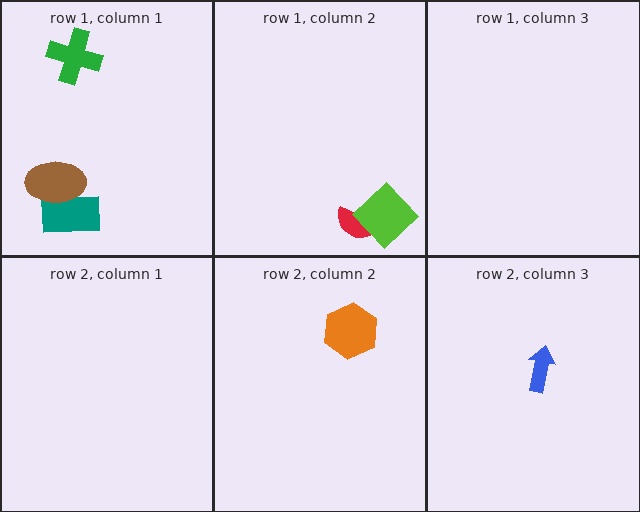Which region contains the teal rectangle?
The row 1, column 1 region.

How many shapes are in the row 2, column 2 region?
1.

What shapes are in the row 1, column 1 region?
The green cross, the teal rectangle, the brown ellipse.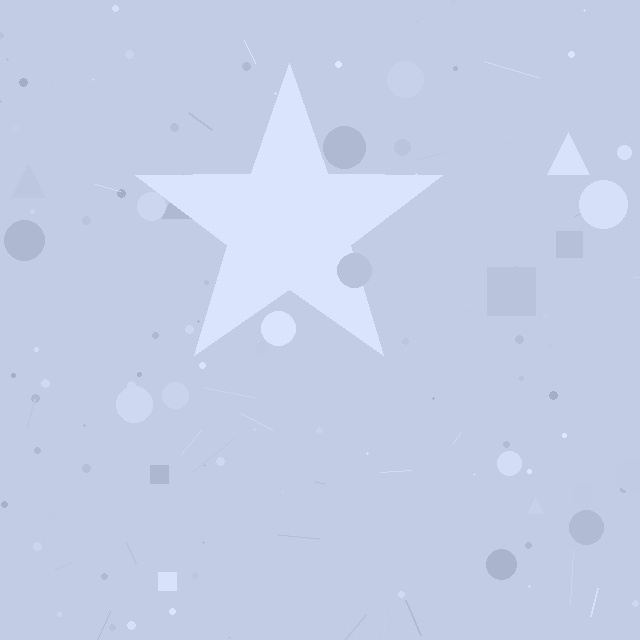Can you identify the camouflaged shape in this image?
The camouflaged shape is a star.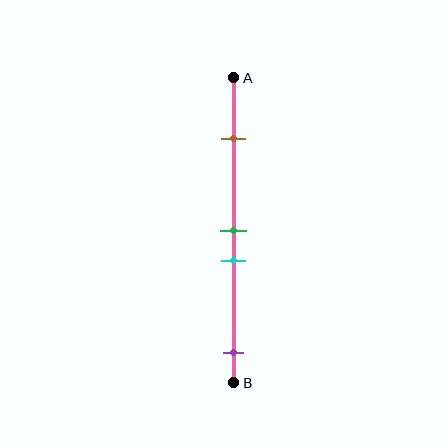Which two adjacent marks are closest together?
The green and cyan marks are the closest adjacent pair.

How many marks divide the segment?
There are 4 marks dividing the segment.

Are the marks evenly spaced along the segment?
No, the marks are not evenly spaced.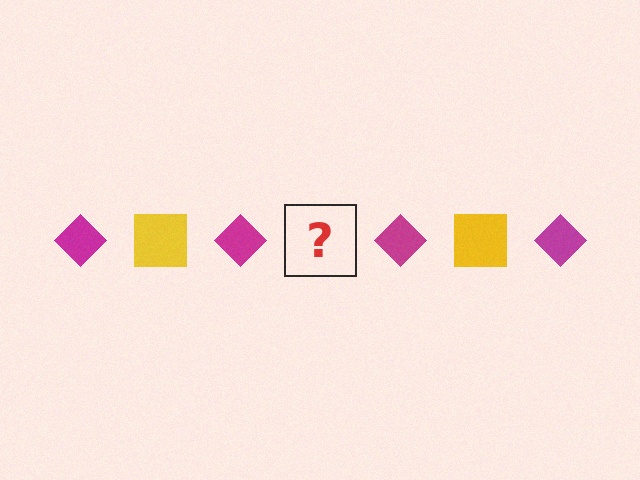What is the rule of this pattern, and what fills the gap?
The rule is that the pattern alternates between magenta diamond and yellow square. The gap should be filled with a yellow square.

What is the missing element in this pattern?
The missing element is a yellow square.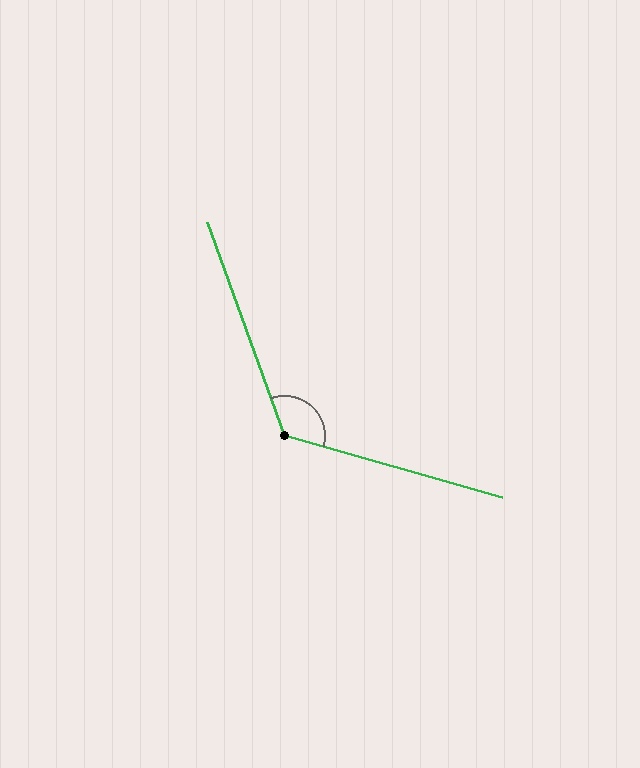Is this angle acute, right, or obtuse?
It is obtuse.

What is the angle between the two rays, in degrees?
Approximately 126 degrees.